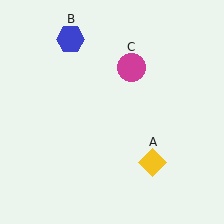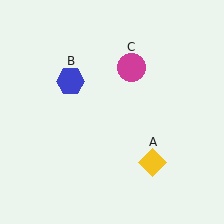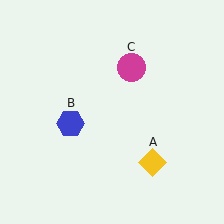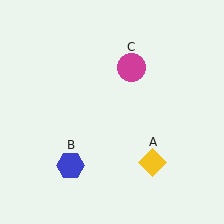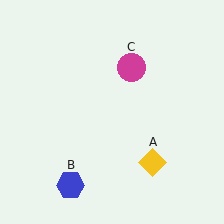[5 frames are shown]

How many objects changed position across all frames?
1 object changed position: blue hexagon (object B).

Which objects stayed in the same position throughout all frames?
Yellow diamond (object A) and magenta circle (object C) remained stationary.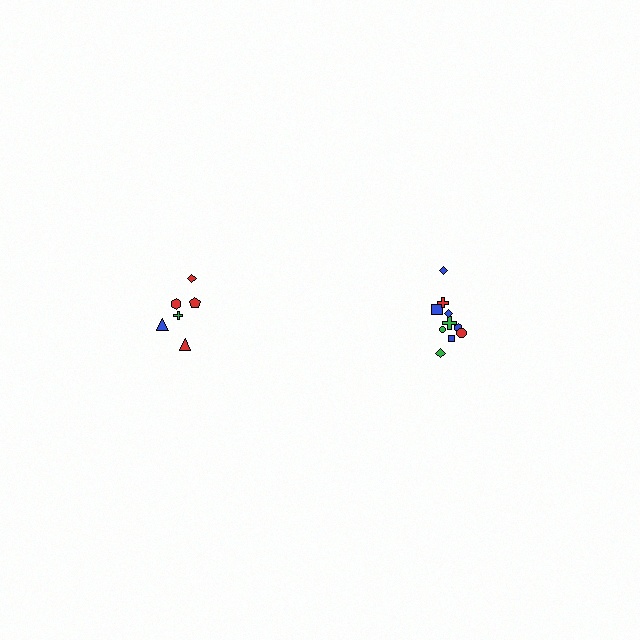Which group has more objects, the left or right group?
The right group.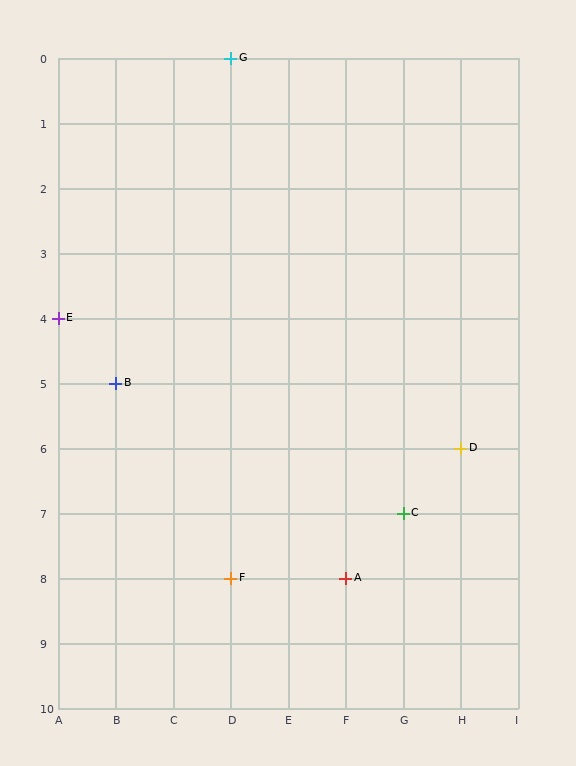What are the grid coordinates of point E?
Point E is at grid coordinates (A, 4).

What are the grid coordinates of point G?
Point G is at grid coordinates (D, 0).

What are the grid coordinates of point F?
Point F is at grid coordinates (D, 8).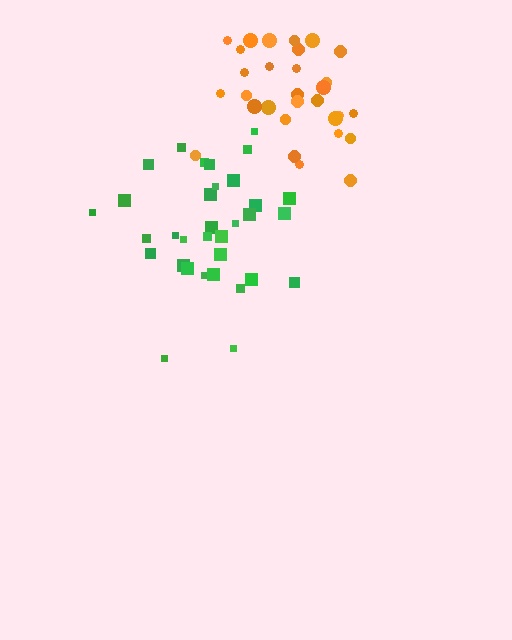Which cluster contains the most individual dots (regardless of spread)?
Green (34).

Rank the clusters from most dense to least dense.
orange, green.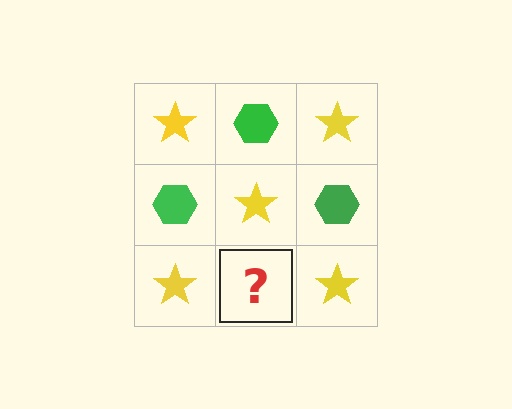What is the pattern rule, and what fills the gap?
The rule is that it alternates yellow star and green hexagon in a checkerboard pattern. The gap should be filled with a green hexagon.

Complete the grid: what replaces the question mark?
The question mark should be replaced with a green hexagon.